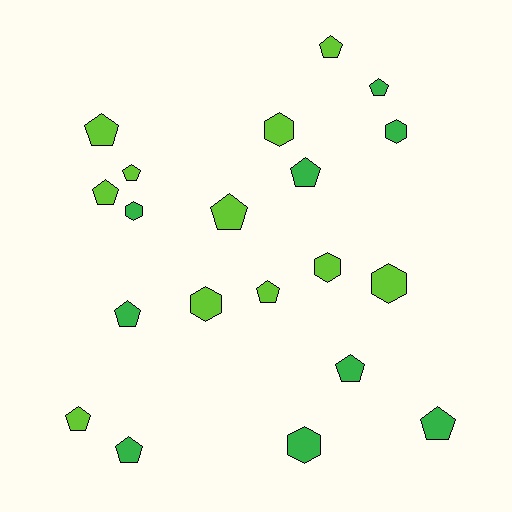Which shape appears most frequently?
Pentagon, with 13 objects.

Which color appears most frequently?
Lime, with 11 objects.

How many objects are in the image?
There are 20 objects.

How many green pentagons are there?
There are 6 green pentagons.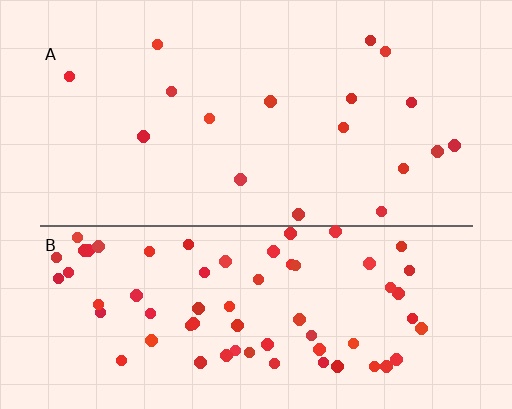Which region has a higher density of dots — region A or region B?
B (the bottom).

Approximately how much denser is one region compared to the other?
Approximately 3.8× — region B over region A.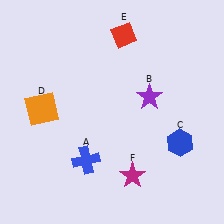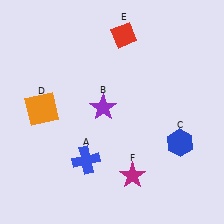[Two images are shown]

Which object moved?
The purple star (B) moved left.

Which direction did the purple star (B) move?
The purple star (B) moved left.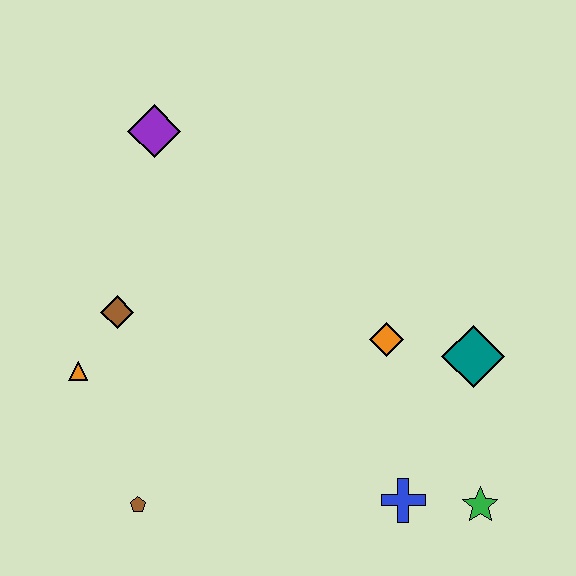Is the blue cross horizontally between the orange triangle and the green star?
Yes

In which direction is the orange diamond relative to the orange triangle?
The orange diamond is to the right of the orange triangle.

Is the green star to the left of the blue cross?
No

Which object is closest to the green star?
The blue cross is closest to the green star.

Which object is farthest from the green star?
The purple diamond is farthest from the green star.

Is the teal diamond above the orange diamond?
No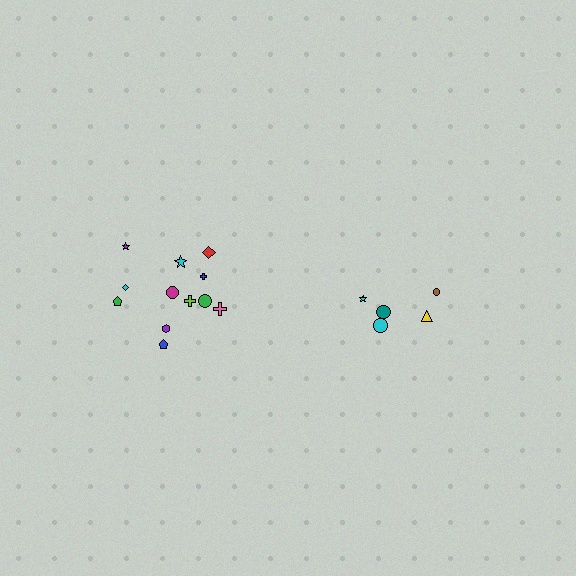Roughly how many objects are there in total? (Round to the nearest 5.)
Roughly 15 objects in total.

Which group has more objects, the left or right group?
The left group.